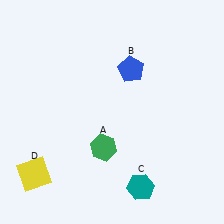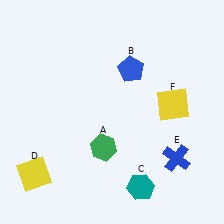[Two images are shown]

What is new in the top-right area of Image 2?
A yellow square (F) was added in the top-right area of Image 2.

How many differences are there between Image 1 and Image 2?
There are 2 differences between the two images.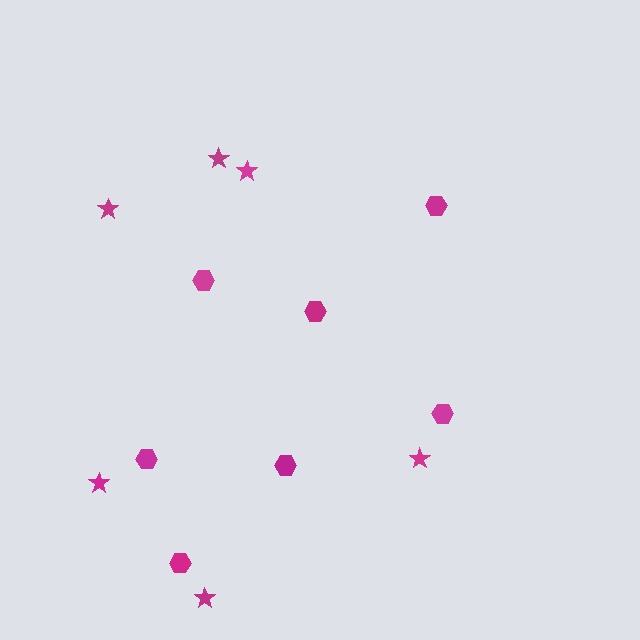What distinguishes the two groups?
There are 2 groups: one group of stars (6) and one group of hexagons (7).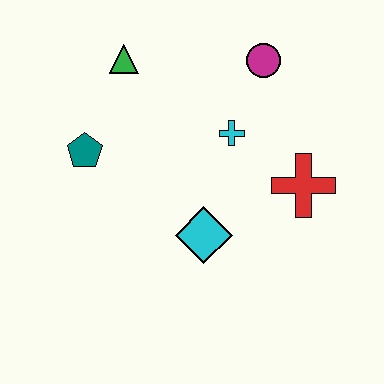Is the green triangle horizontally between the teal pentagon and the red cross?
Yes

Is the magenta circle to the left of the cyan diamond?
No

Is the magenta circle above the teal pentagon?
Yes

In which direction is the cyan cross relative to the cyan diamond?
The cyan cross is above the cyan diamond.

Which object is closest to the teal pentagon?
The green triangle is closest to the teal pentagon.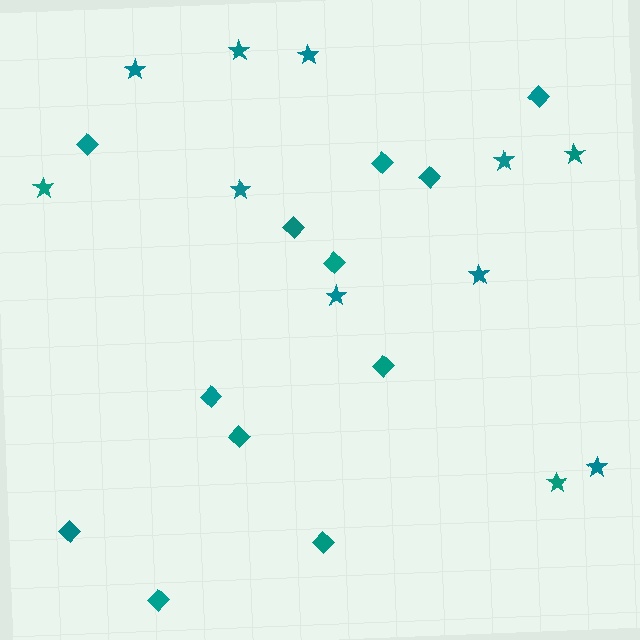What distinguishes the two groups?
There are 2 groups: one group of diamonds (12) and one group of stars (11).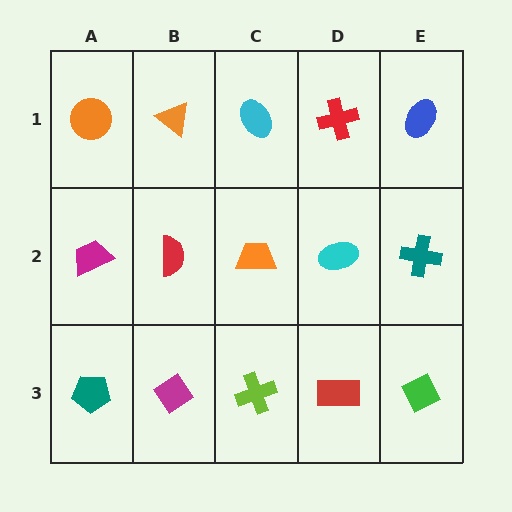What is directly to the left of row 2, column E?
A cyan ellipse.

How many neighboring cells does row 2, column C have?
4.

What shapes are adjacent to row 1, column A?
A magenta trapezoid (row 2, column A), an orange triangle (row 1, column B).